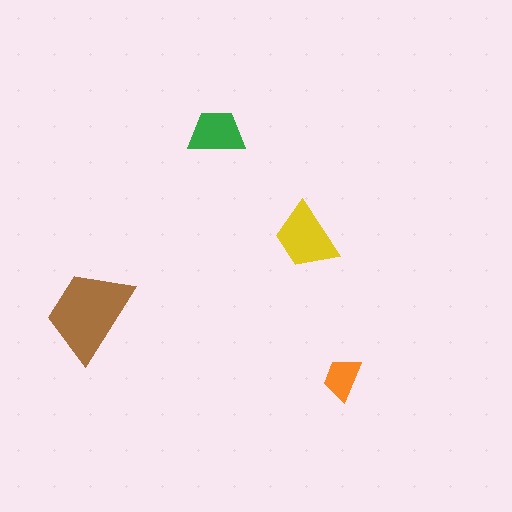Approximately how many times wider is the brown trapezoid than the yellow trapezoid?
About 1.5 times wider.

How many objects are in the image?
There are 4 objects in the image.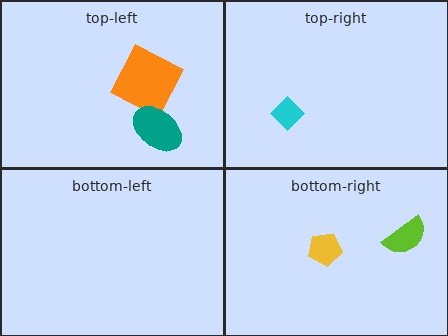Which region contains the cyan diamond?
The top-right region.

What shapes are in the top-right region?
The cyan diamond.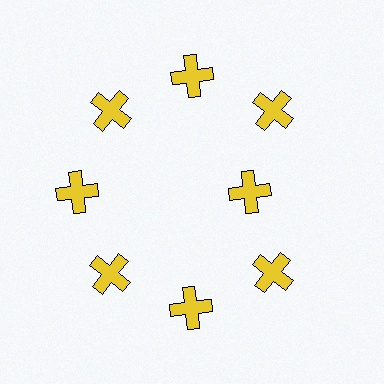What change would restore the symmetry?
The symmetry would be restored by moving it outward, back onto the ring so that all 8 crosses sit at equal angles and equal distance from the center.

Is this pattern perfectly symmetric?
No. The 8 yellow crosses are arranged in a ring, but one element near the 3 o'clock position is pulled inward toward the center, breaking the 8-fold rotational symmetry.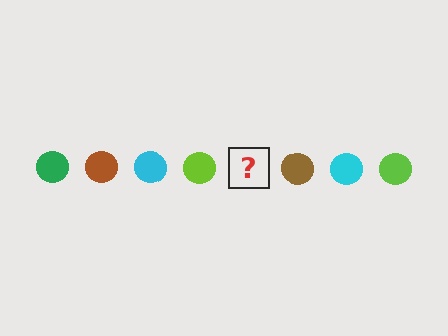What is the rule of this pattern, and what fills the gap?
The rule is that the pattern cycles through green, brown, cyan, lime circles. The gap should be filled with a green circle.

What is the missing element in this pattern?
The missing element is a green circle.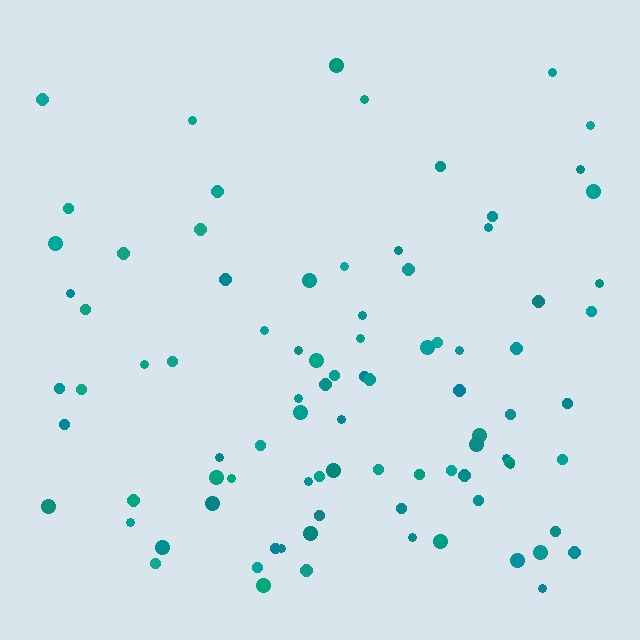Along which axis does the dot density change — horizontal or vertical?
Vertical.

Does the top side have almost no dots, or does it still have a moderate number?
Still a moderate number, just noticeably fewer than the bottom.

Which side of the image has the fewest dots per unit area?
The top.